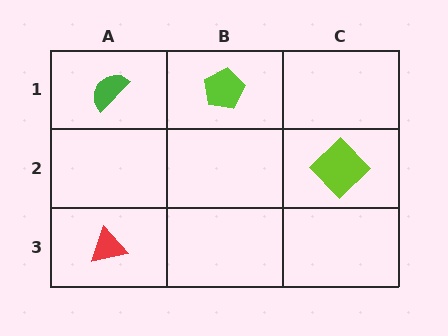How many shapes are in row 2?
1 shape.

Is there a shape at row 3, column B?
No, that cell is empty.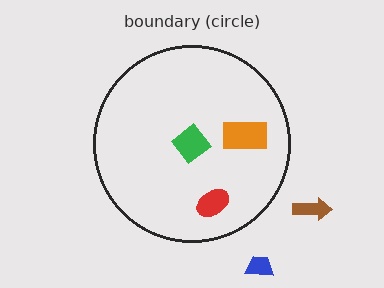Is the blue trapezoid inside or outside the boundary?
Outside.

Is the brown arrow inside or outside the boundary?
Outside.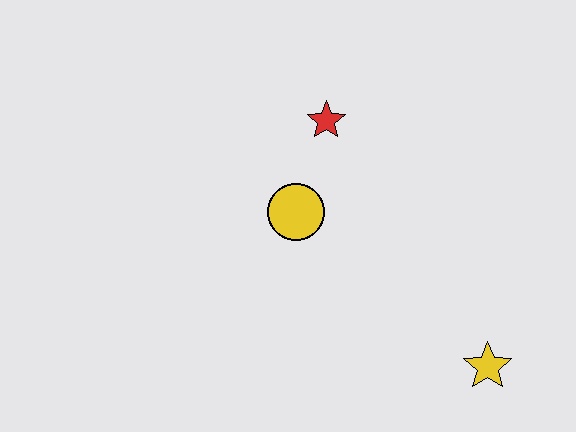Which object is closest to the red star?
The yellow circle is closest to the red star.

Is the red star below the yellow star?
No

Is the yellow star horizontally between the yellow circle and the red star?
No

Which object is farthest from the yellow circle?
The yellow star is farthest from the yellow circle.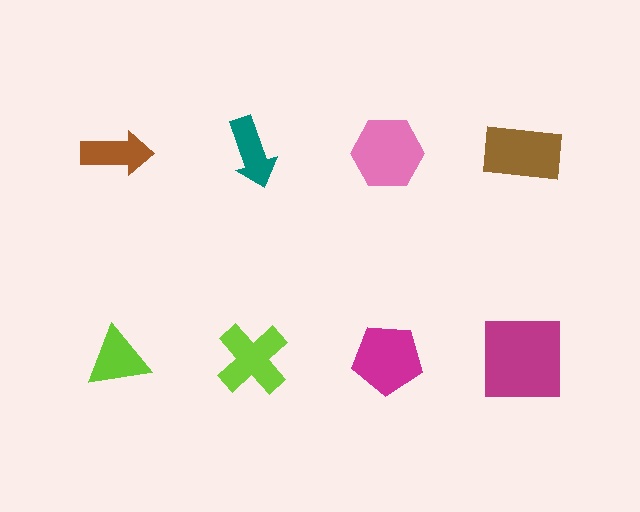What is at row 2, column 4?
A magenta square.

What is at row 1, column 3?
A pink hexagon.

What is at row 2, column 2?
A lime cross.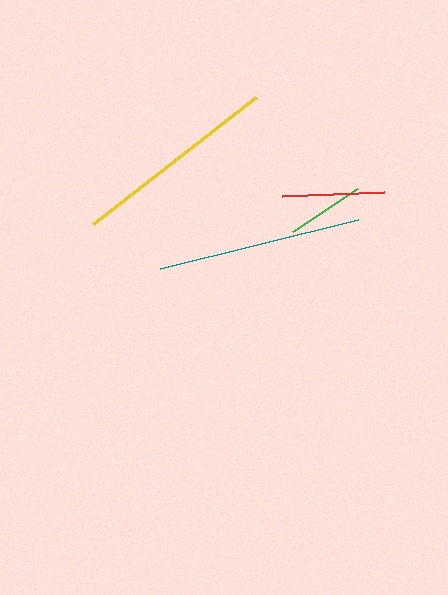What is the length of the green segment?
The green segment is approximately 78 pixels long.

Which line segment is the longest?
The yellow line is the longest at approximately 206 pixels.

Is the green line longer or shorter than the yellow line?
The yellow line is longer than the green line.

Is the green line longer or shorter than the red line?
The red line is longer than the green line.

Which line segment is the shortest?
The green line is the shortest at approximately 78 pixels.